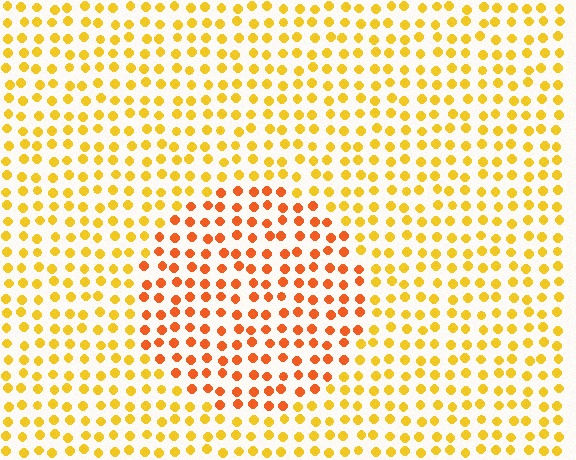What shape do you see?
I see a circle.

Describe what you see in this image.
The image is filled with small yellow elements in a uniform arrangement. A circle-shaped region is visible where the elements are tinted to a slightly different hue, forming a subtle color boundary.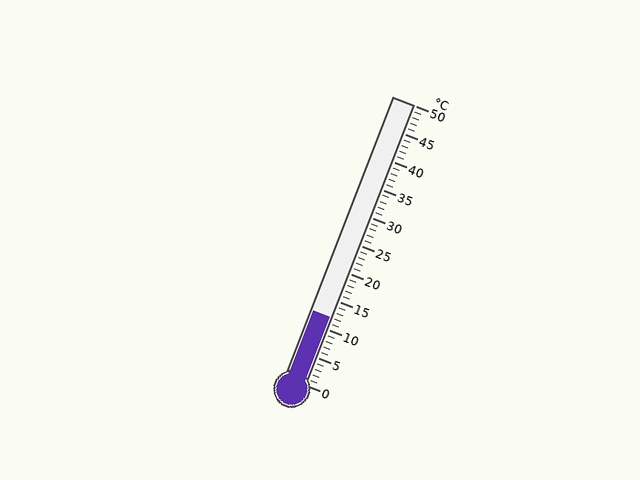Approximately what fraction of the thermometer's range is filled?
The thermometer is filled to approximately 25% of its range.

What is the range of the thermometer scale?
The thermometer scale ranges from 0°C to 50°C.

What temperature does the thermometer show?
The thermometer shows approximately 12°C.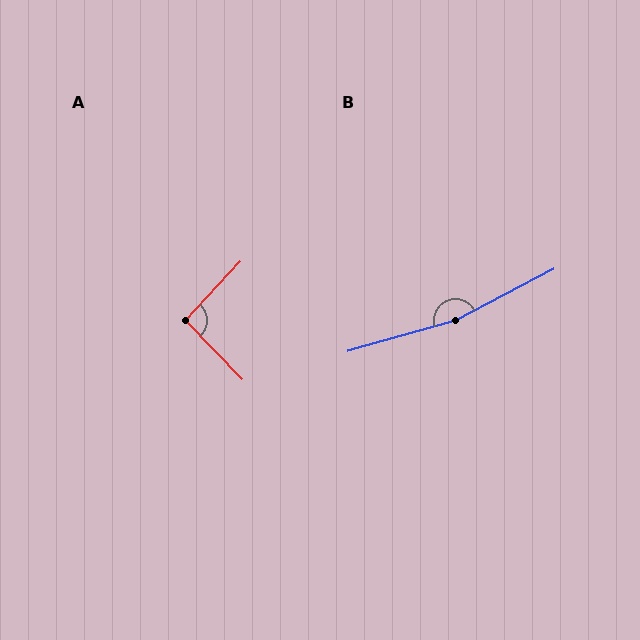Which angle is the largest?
B, at approximately 168 degrees.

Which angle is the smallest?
A, at approximately 93 degrees.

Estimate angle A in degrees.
Approximately 93 degrees.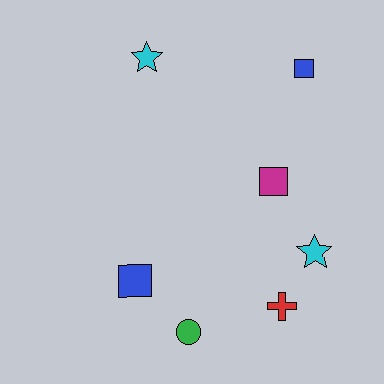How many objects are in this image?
There are 7 objects.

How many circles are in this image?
There is 1 circle.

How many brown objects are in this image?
There are no brown objects.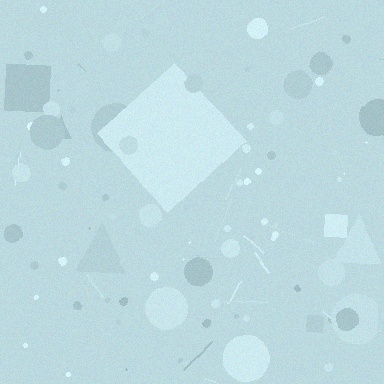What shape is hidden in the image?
A diamond is hidden in the image.